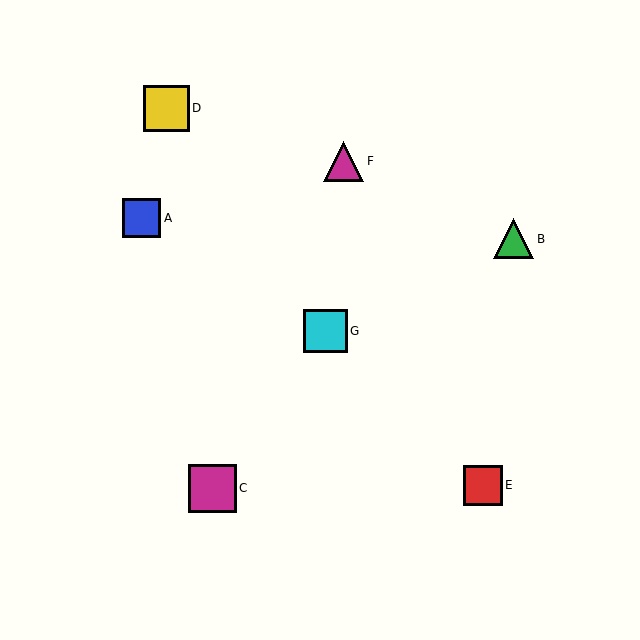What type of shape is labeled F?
Shape F is a magenta triangle.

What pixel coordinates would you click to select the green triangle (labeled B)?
Click at (513, 239) to select the green triangle B.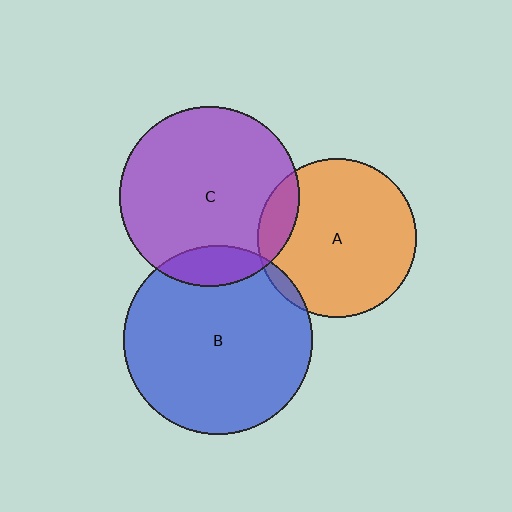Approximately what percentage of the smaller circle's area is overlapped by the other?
Approximately 15%.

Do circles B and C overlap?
Yes.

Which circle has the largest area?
Circle B (blue).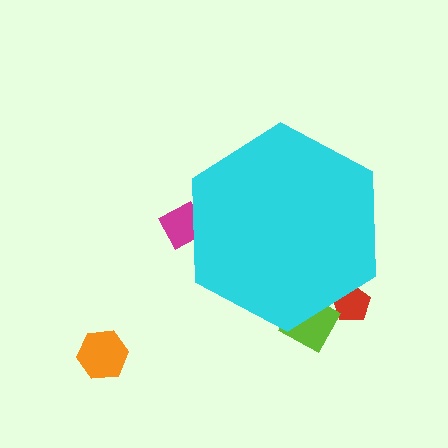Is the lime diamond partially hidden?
Yes, the lime diamond is partially hidden behind the cyan hexagon.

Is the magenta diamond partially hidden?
Yes, the magenta diamond is partially hidden behind the cyan hexagon.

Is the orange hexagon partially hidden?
No, the orange hexagon is fully visible.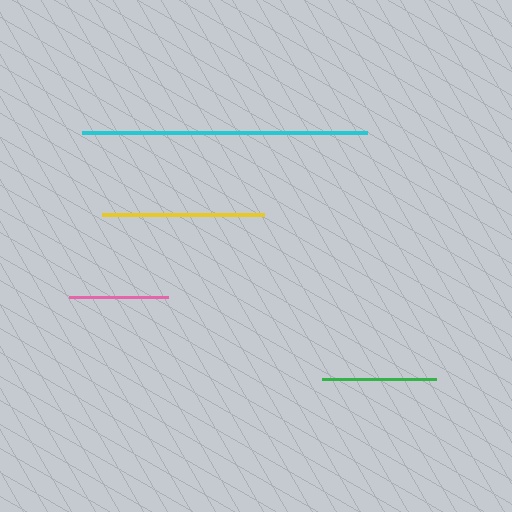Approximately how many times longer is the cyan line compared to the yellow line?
The cyan line is approximately 1.8 times the length of the yellow line.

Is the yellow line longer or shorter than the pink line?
The yellow line is longer than the pink line.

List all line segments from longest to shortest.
From longest to shortest: cyan, yellow, green, pink.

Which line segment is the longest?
The cyan line is the longest at approximately 285 pixels.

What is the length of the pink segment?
The pink segment is approximately 99 pixels long.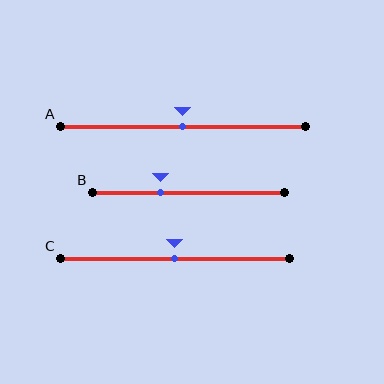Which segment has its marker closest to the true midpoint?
Segment A has its marker closest to the true midpoint.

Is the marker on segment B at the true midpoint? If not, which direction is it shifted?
No, the marker on segment B is shifted to the left by about 15% of the segment length.